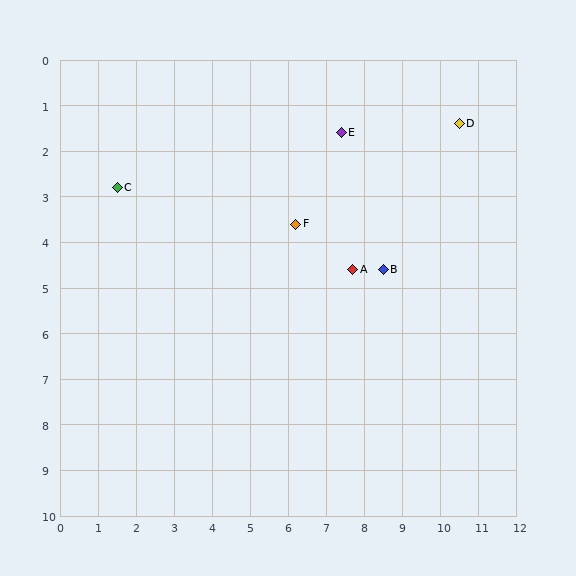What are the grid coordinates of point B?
Point B is at approximately (8.5, 4.6).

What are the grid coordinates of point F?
Point F is at approximately (6.2, 3.6).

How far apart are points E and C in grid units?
Points E and C are about 6.0 grid units apart.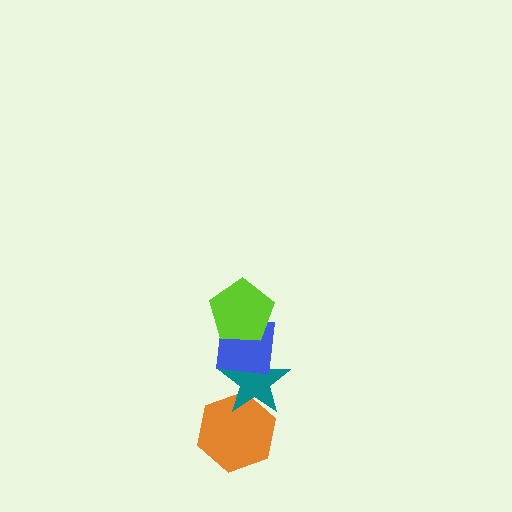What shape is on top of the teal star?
The blue square is on top of the teal star.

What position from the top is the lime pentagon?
The lime pentagon is 1st from the top.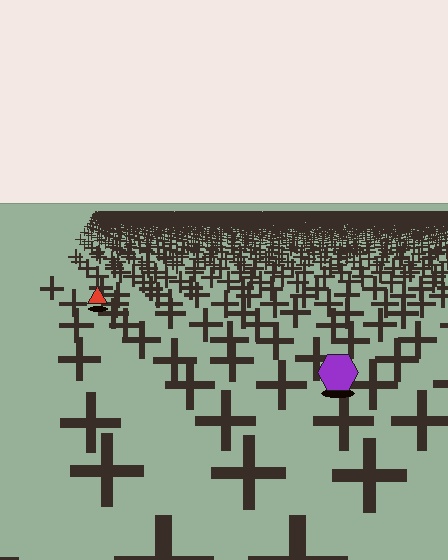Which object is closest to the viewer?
The purple hexagon is closest. The texture marks near it are larger and more spread out.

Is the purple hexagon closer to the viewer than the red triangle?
Yes. The purple hexagon is closer — you can tell from the texture gradient: the ground texture is coarser near it.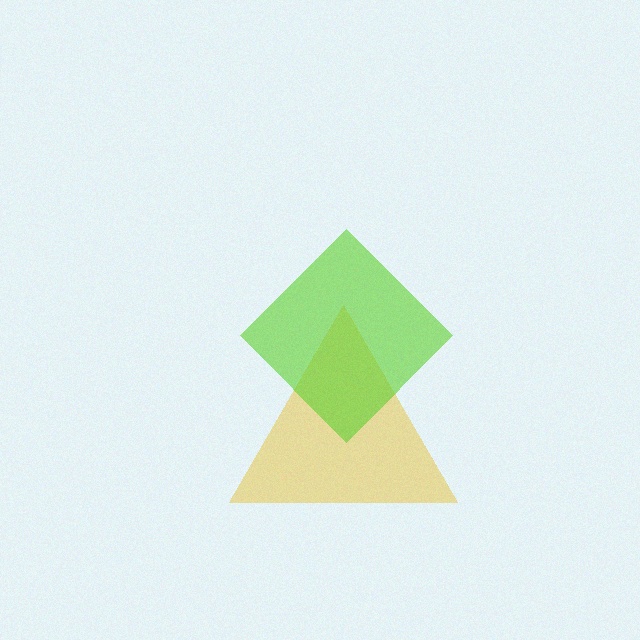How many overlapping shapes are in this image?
There are 2 overlapping shapes in the image.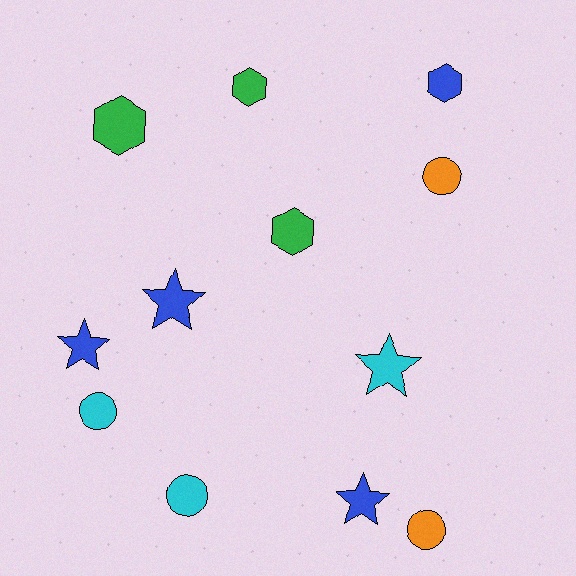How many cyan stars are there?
There is 1 cyan star.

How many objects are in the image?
There are 12 objects.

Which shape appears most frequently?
Circle, with 4 objects.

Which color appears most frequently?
Blue, with 4 objects.